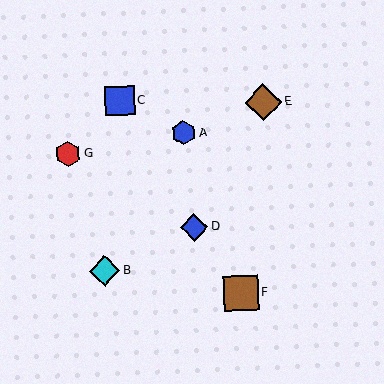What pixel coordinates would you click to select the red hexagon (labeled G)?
Click at (68, 154) to select the red hexagon G.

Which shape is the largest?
The brown diamond (labeled E) is the largest.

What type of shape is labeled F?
Shape F is a brown square.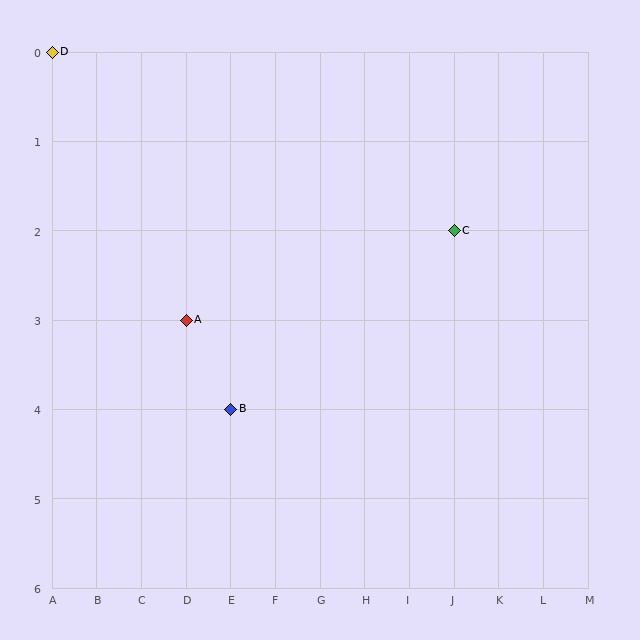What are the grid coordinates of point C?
Point C is at grid coordinates (J, 2).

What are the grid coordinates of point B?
Point B is at grid coordinates (E, 4).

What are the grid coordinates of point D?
Point D is at grid coordinates (A, 0).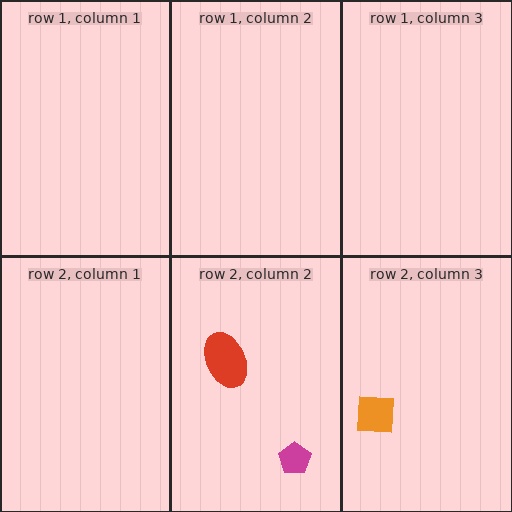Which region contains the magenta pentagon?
The row 2, column 2 region.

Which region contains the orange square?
The row 2, column 3 region.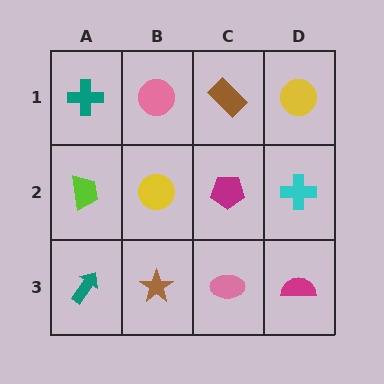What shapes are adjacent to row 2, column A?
A teal cross (row 1, column A), a teal arrow (row 3, column A), a yellow circle (row 2, column B).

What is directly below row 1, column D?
A cyan cross.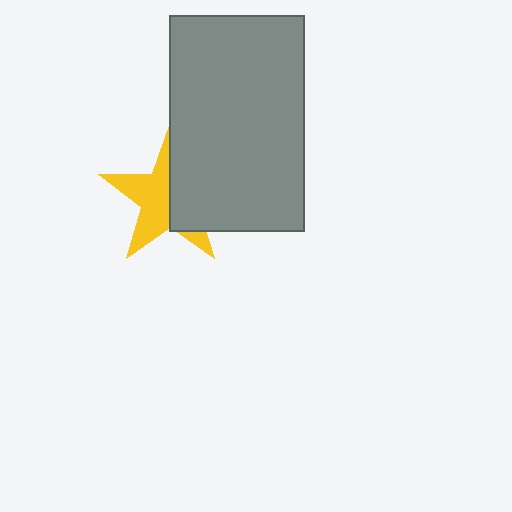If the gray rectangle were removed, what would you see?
You would see the complete yellow star.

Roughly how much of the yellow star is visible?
About half of it is visible (roughly 55%).